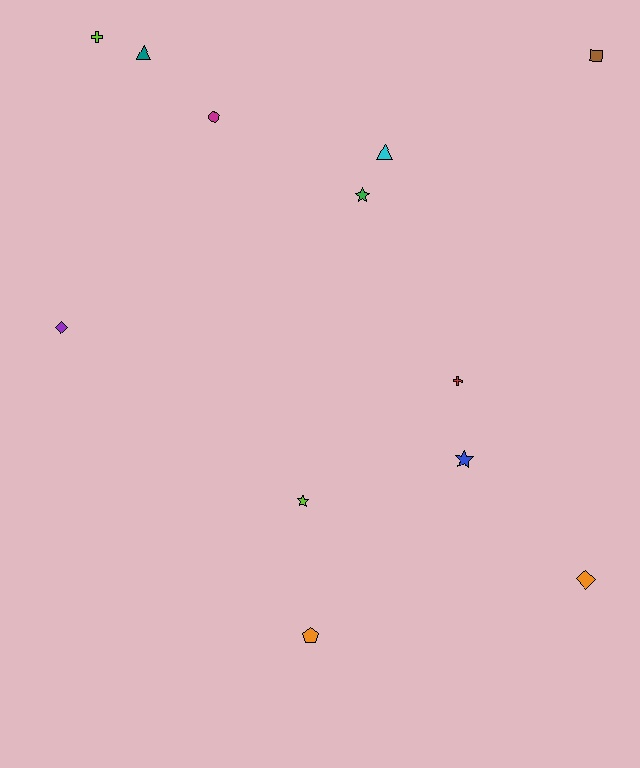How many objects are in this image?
There are 12 objects.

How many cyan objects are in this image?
There is 1 cyan object.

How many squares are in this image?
There is 1 square.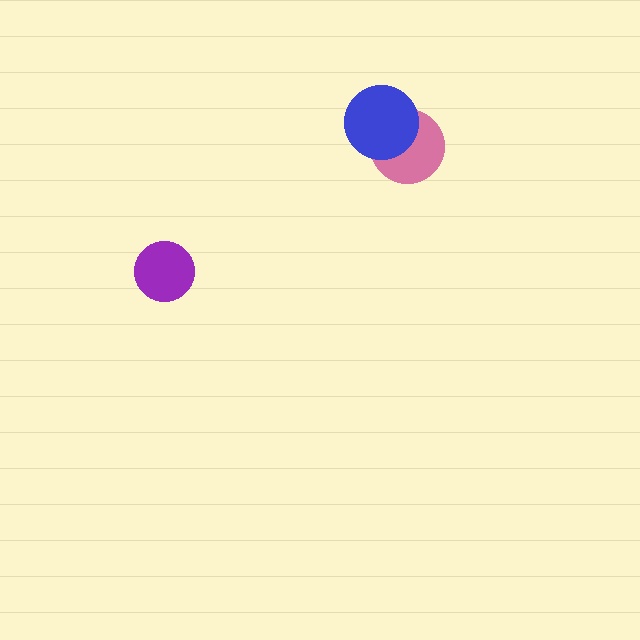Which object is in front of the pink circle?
The blue circle is in front of the pink circle.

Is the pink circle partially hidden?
Yes, it is partially covered by another shape.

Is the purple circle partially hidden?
No, no other shape covers it.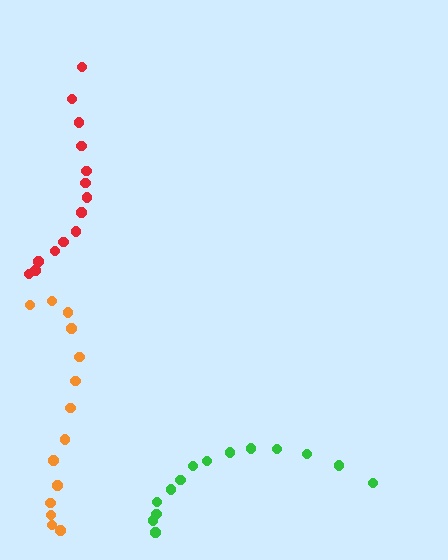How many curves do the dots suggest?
There are 3 distinct paths.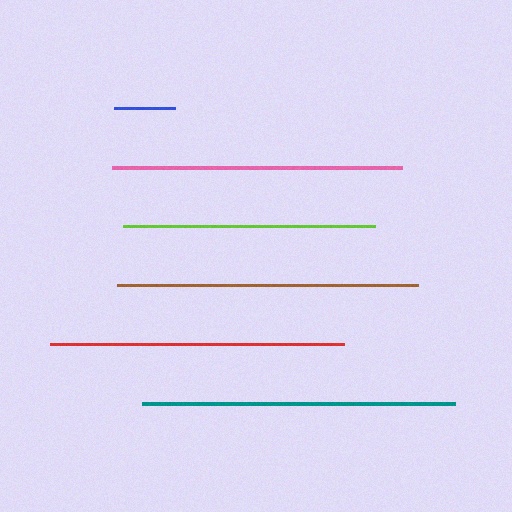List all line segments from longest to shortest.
From longest to shortest: teal, brown, red, pink, lime, blue.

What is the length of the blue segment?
The blue segment is approximately 61 pixels long.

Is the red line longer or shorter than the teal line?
The teal line is longer than the red line.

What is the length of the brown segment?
The brown segment is approximately 301 pixels long.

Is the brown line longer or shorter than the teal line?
The teal line is longer than the brown line.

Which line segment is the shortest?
The blue line is the shortest at approximately 61 pixels.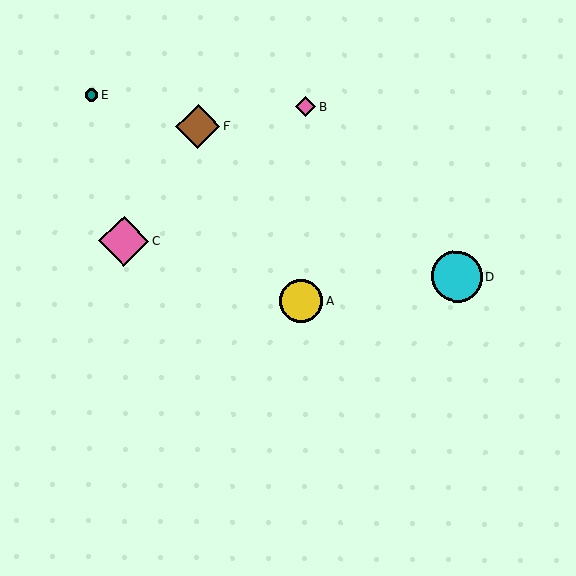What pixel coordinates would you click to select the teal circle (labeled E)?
Click at (91, 95) to select the teal circle E.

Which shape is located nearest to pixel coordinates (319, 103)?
The pink diamond (labeled B) at (306, 107) is nearest to that location.